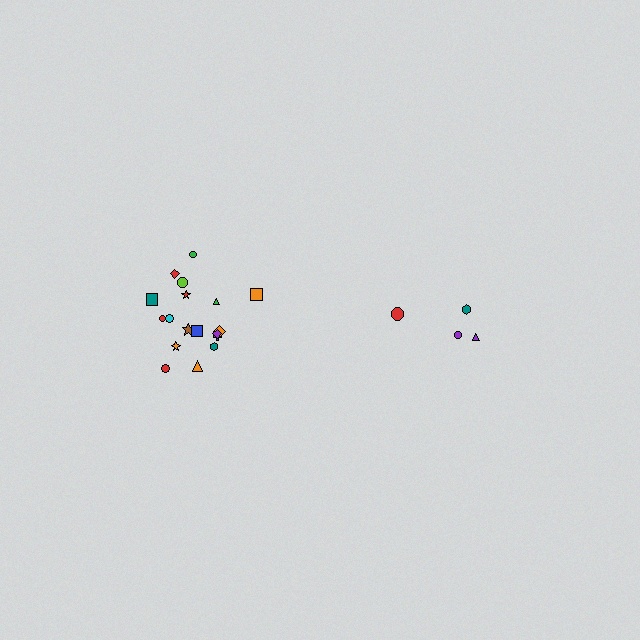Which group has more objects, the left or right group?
The left group.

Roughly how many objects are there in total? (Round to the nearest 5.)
Roughly 20 objects in total.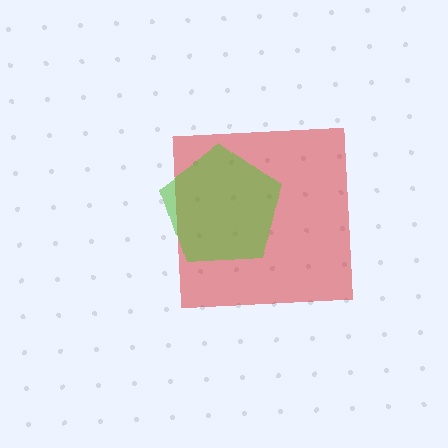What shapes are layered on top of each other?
The layered shapes are: a red square, a lime pentagon.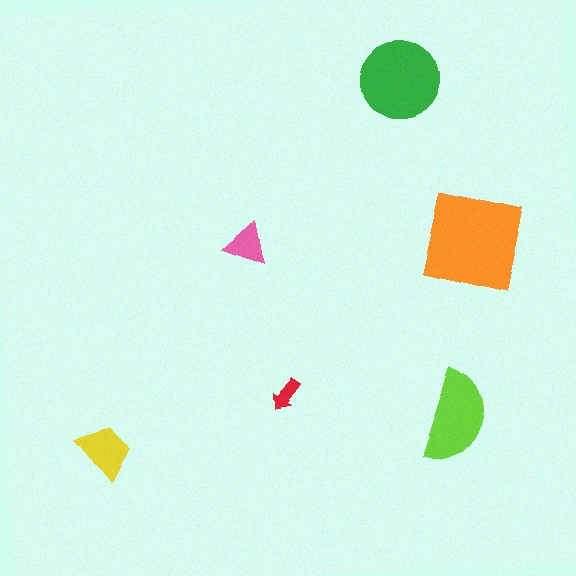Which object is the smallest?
The red arrow.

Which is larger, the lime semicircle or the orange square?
The orange square.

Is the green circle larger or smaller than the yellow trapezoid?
Larger.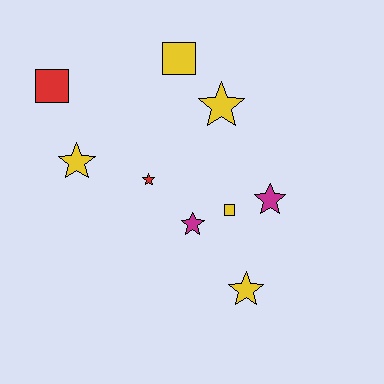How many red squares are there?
There is 1 red square.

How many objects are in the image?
There are 9 objects.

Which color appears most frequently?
Yellow, with 5 objects.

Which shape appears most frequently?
Star, with 6 objects.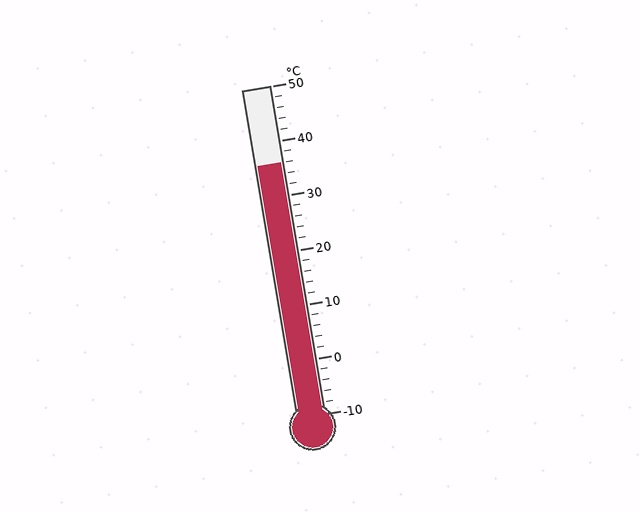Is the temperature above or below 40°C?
The temperature is below 40°C.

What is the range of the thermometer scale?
The thermometer scale ranges from -10°C to 50°C.